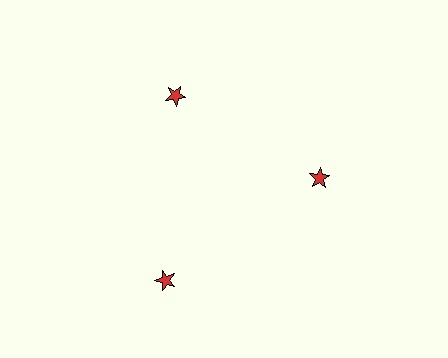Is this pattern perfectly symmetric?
No. The 3 red stars are arranged in a ring, but one element near the 7 o'clock position is pushed outward from the center, breaking the 3-fold rotational symmetry.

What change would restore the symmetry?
The symmetry would be restored by moving it inward, back onto the ring so that all 3 stars sit at equal angles and equal distance from the center.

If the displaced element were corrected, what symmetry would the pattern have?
It would have 3-fold rotational symmetry — the pattern would map onto itself every 120 degrees.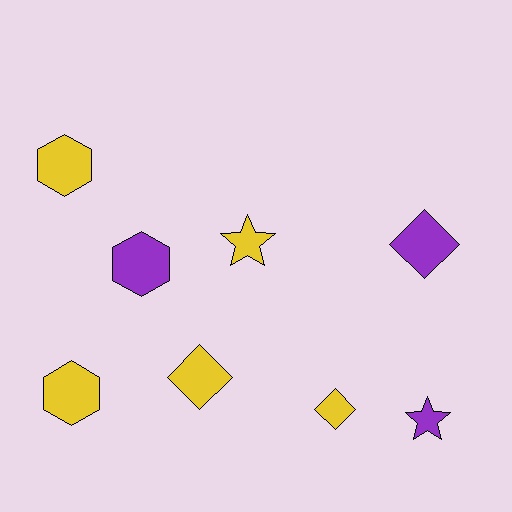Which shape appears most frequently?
Hexagon, with 3 objects.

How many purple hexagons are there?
There is 1 purple hexagon.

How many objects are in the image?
There are 8 objects.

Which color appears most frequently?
Yellow, with 5 objects.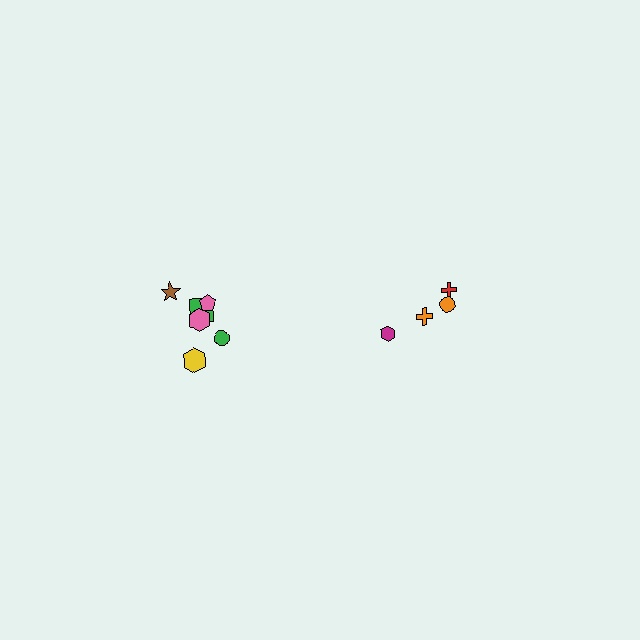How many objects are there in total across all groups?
There are 10 objects.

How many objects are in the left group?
There are 6 objects.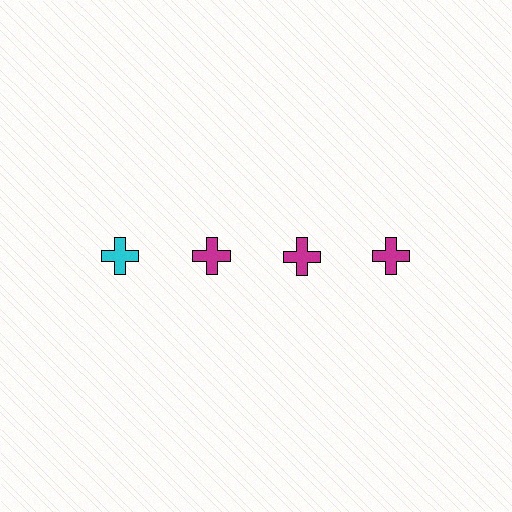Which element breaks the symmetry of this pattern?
The cyan cross in the top row, leftmost column breaks the symmetry. All other shapes are magenta crosses.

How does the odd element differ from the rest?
It has a different color: cyan instead of magenta.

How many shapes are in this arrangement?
There are 4 shapes arranged in a grid pattern.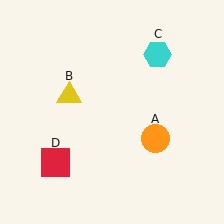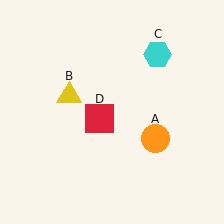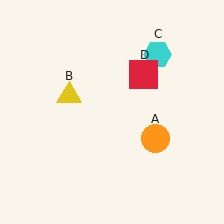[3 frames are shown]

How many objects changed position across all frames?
1 object changed position: red square (object D).